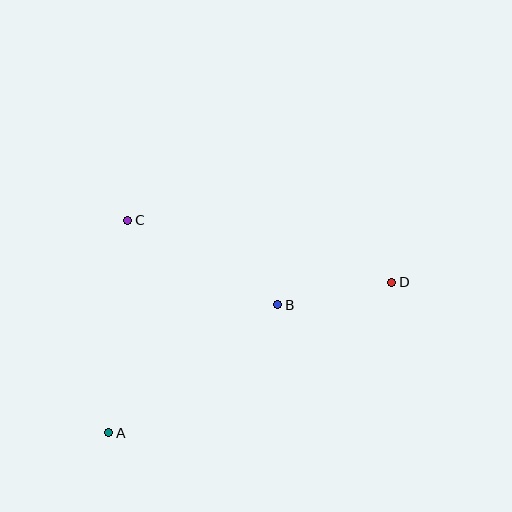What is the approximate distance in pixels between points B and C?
The distance between B and C is approximately 172 pixels.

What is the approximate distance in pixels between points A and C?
The distance between A and C is approximately 213 pixels.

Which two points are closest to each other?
Points B and D are closest to each other.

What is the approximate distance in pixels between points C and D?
The distance between C and D is approximately 271 pixels.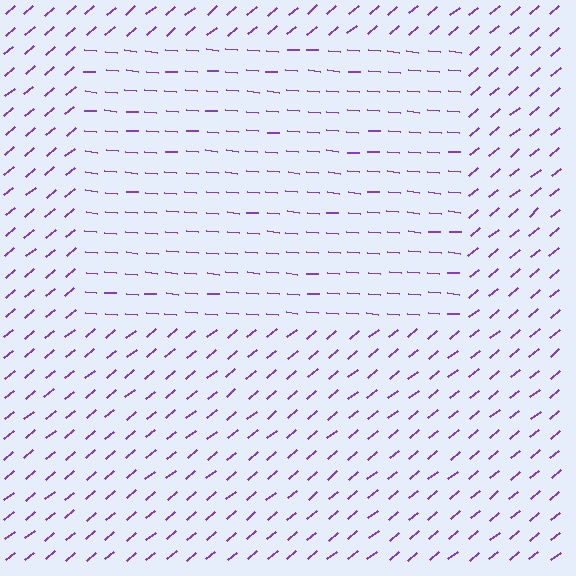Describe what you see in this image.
The image is filled with small purple line segments. A rectangle region in the image has lines oriented differently from the surrounding lines, creating a visible texture boundary.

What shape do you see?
I see a rectangle.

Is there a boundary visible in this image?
Yes, there is a texture boundary formed by a change in line orientation.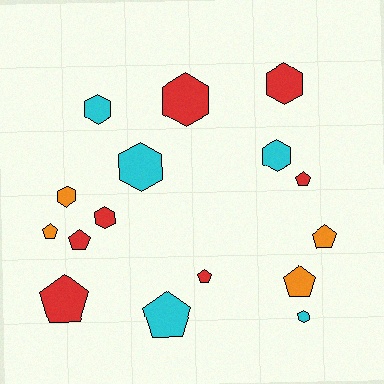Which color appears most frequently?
Red, with 7 objects.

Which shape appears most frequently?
Pentagon, with 8 objects.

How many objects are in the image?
There are 16 objects.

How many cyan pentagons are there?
There is 1 cyan pentagon.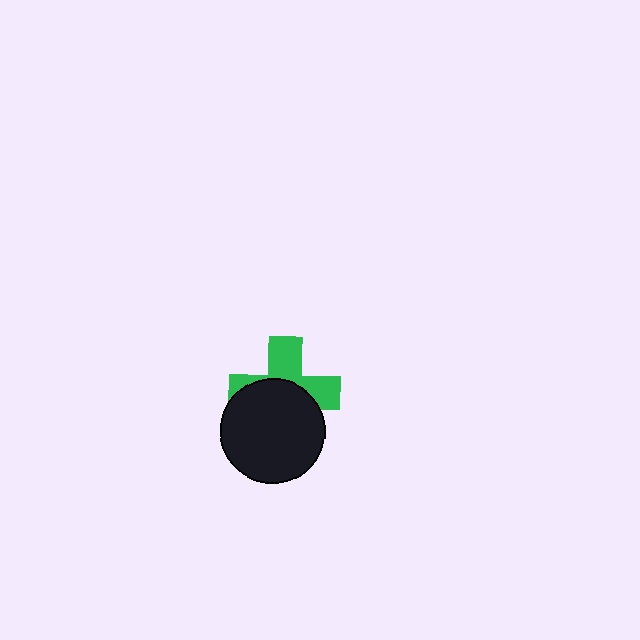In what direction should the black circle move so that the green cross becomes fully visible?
The black circle should move down. That is the shortest direction to clear the overlap and leave the green cross fully visible.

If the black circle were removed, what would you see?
You would see the complete green cross.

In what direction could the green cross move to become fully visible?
The green cross could move up. That would shift it out from behind the black circle entirely.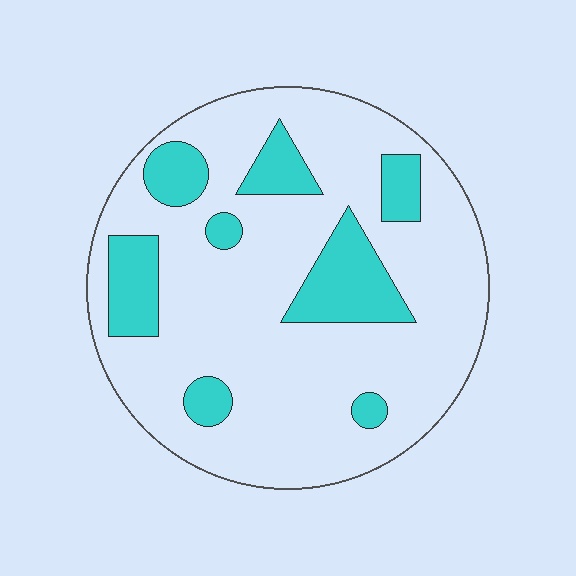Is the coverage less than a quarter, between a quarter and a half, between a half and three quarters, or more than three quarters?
Less than a quarter.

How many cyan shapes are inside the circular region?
8.